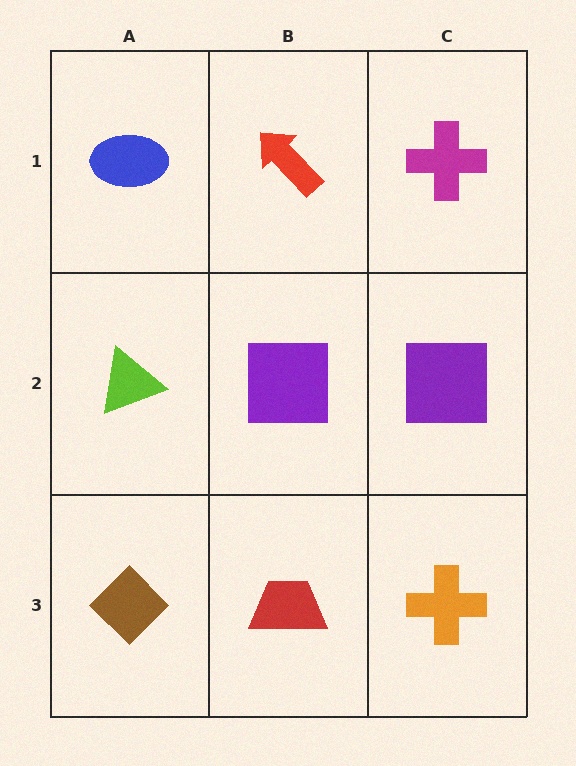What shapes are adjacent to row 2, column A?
A blue ellipse (row 1, column A), a brown diamond (row 3, column A), a purple square (row 2, column B).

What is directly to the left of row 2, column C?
A purple square.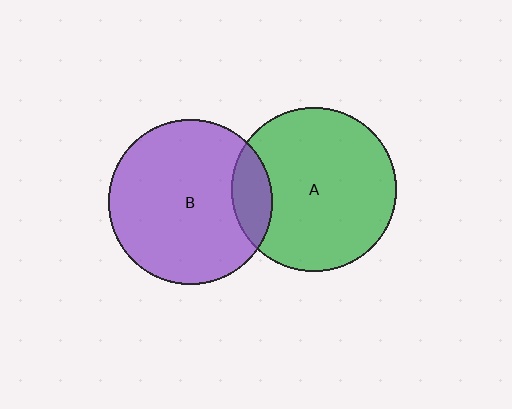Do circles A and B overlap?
Yes.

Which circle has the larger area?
Circle B (purple).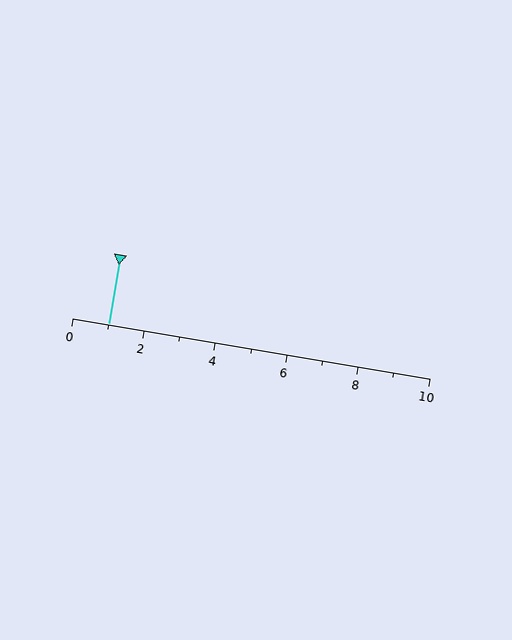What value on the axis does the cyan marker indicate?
The marker indicates approximately 1.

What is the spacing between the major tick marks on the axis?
The major ticks are spaced 2 apart.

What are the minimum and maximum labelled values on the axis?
The axis runs from 0 to 10.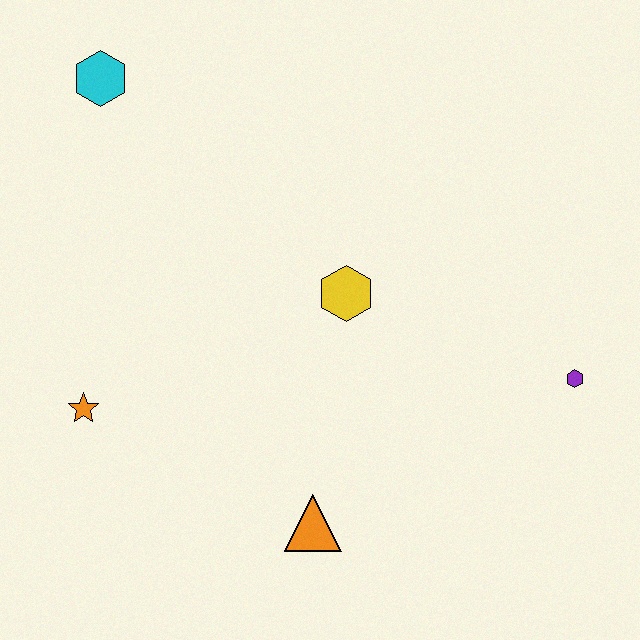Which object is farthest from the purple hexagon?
The cyan hexagon is farthest from the purple hexagon.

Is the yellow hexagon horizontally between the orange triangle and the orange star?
No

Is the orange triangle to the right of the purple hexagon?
No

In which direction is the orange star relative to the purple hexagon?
The orange star is to the left of the purple hexagon.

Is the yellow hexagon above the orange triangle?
Yes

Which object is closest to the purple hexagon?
The yellow hexagon is closest to the purple hexagon.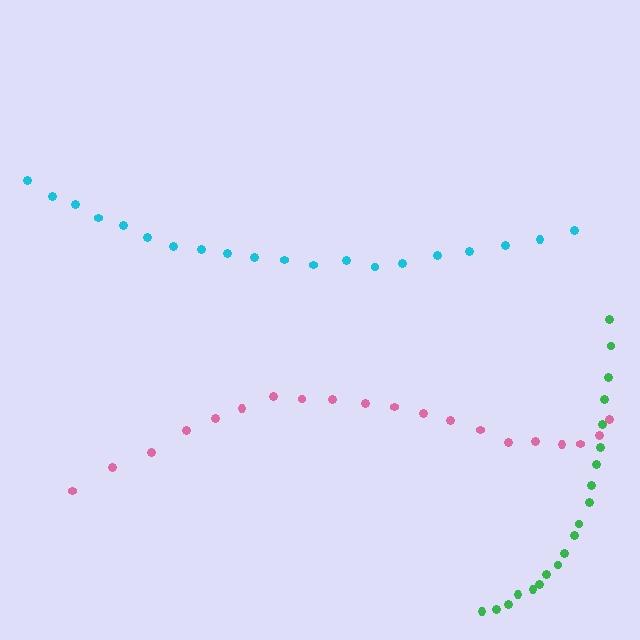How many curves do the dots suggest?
There are 3 distinct paths.